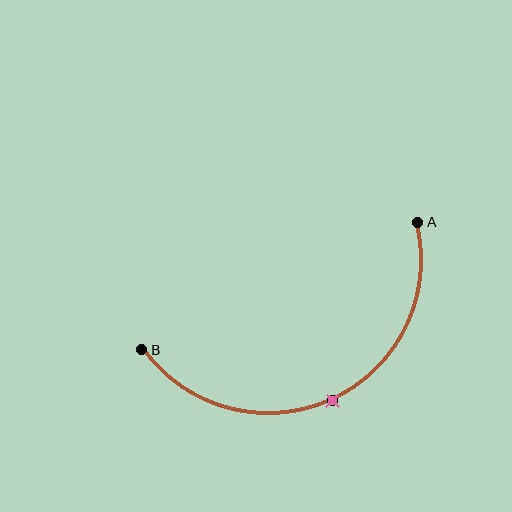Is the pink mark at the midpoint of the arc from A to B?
Yes. The pink mark lies on the arc at equal arc-length from both A and B — it is the arc midpoint.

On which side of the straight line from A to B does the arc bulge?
The arc bulges below the straight line connecting A and B.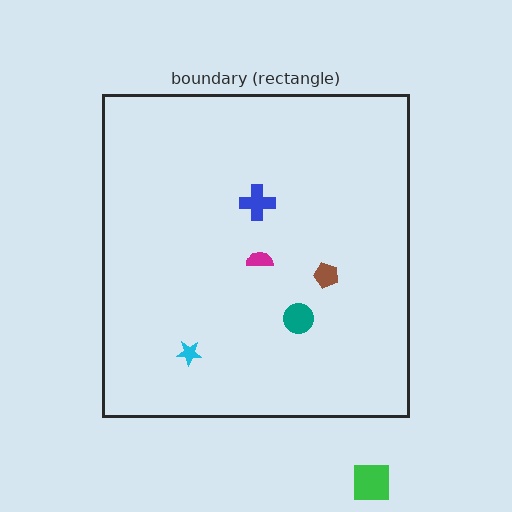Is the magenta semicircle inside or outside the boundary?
Inside.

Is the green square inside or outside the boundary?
Outside.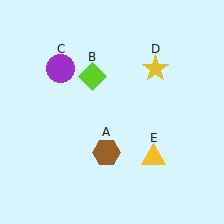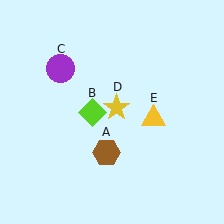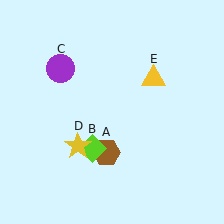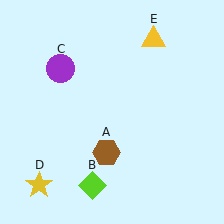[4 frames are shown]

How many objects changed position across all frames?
3 objects changed position: lime diamond (object B), yellow star (object D), yellow triangle (object E).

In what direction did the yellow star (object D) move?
The yellow star (object D) moved down and to the left.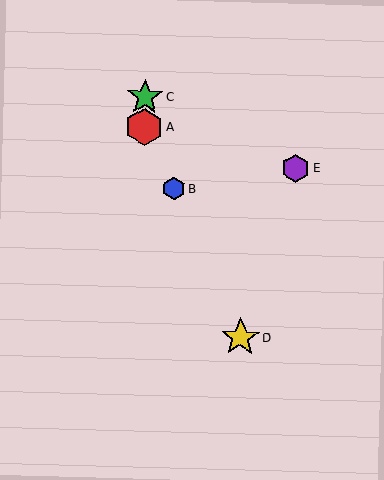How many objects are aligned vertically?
2 objects (A, C) are aligned vertically.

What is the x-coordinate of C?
Object C is at x≈145.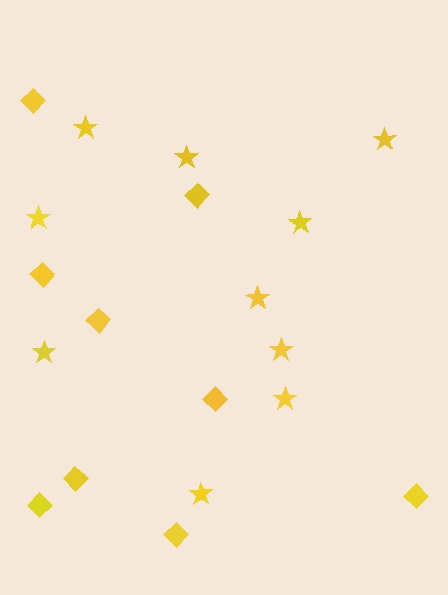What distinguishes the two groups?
There are 2 groups: one group of diamonds (9) and one group of stars (10).